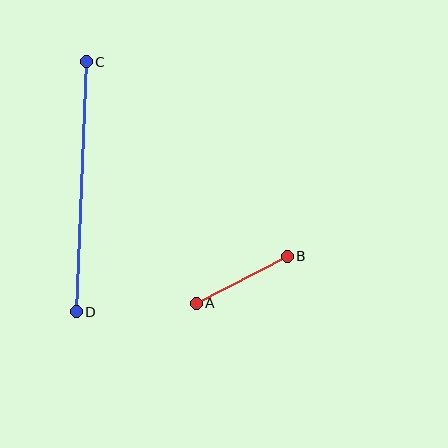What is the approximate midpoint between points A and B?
The midpoint is at approximately (242, 280) pixels.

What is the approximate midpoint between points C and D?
The midpoint is at approximately (81, 187) pixels.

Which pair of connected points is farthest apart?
Points C and D are farthest apart.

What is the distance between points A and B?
The distance is approximately 102 pixels.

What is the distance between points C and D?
The distance is approximately 250 pixels.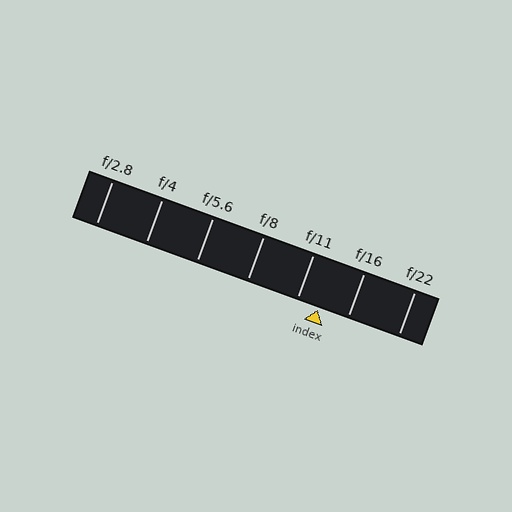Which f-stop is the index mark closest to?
The index mark is closest to f/11.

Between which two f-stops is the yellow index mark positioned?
The index mark is between f/11 and f/16.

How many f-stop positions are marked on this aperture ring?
There are 7 f-stop positions marked.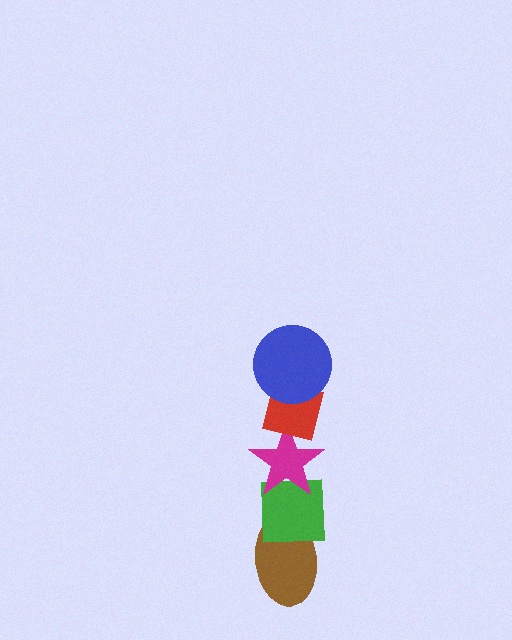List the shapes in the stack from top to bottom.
From top to bottom: the blue circle, the red square, the magenta star, the green square, the brown ellipse.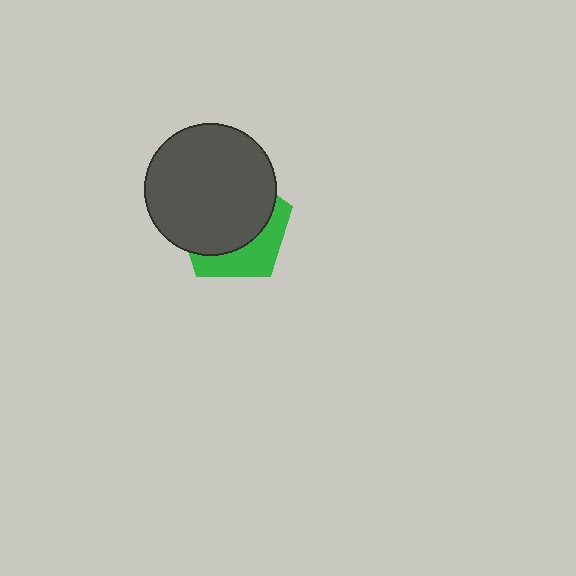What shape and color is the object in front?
The object in front is a dark gray circle.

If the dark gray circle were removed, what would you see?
You would see the complete green pentagon.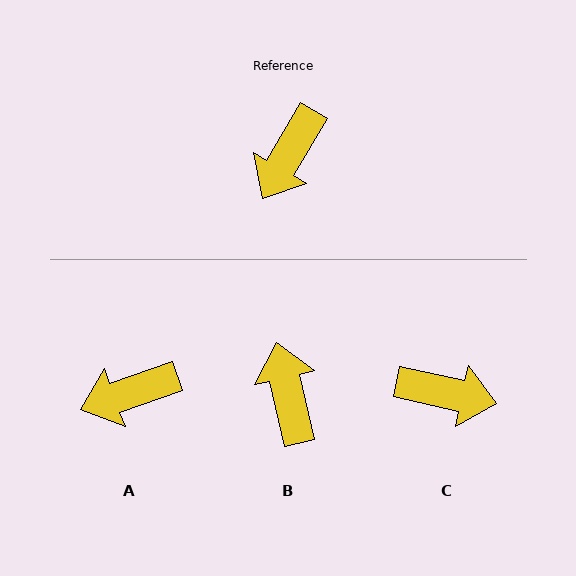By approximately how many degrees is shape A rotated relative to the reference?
Approximately 40 degrees clockwise.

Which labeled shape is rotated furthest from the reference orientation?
B, about 136 degrees away.